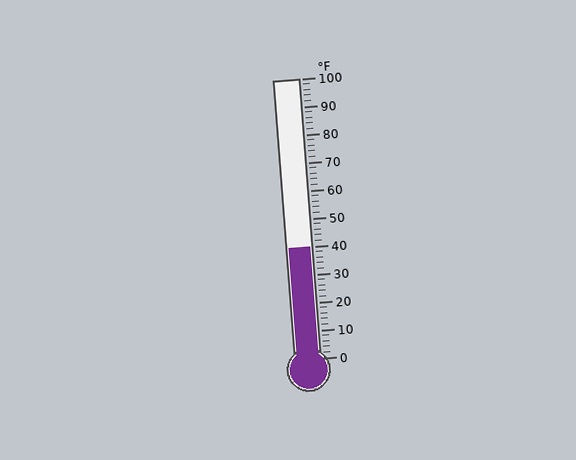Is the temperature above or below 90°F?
The temperature is below 90°F.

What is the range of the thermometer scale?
The thermometer scale ranges from 0°F to 100°F.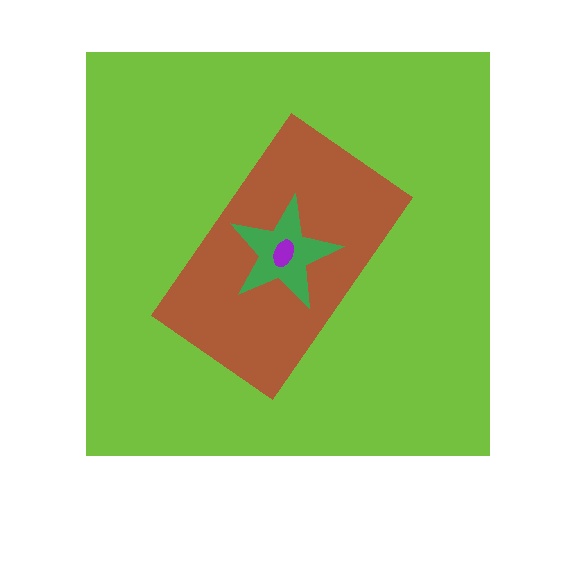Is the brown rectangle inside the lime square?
Yes.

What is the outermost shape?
The lime square.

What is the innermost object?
The purple ellipse.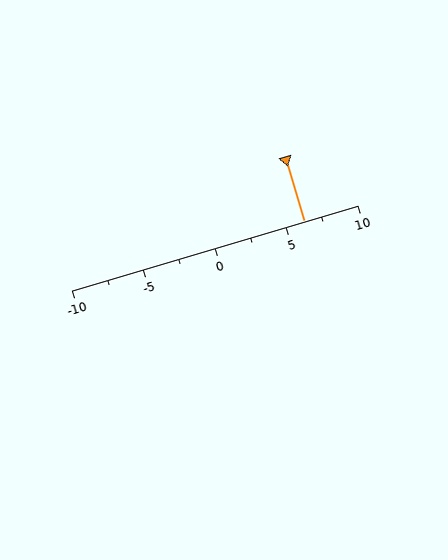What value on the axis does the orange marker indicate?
The marker indicates approximately 6.2.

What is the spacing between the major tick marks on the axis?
The major ticks are spaced 5 apart.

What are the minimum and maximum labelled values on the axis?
The axis runs from -10 to 10.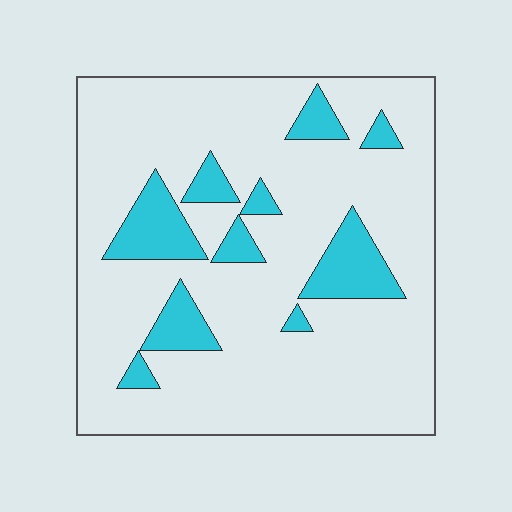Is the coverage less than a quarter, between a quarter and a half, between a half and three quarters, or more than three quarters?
Less than a quarter.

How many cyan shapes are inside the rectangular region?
10.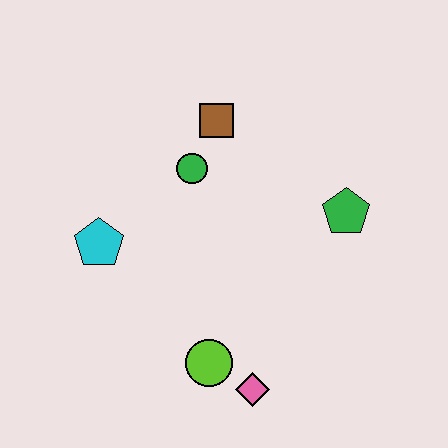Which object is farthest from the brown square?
The pink diamond is farthest from the brown square.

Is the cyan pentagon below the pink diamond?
No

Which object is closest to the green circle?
The brown square is closest to the green circle.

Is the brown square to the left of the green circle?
No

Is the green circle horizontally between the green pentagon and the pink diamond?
No